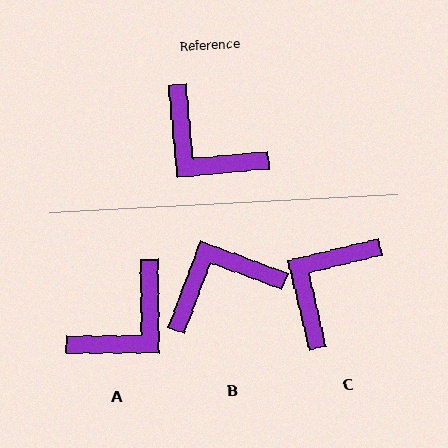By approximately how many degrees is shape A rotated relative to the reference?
Approximately 85 degrees counter-clockwise.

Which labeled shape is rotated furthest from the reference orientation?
B, about 116 degrees away.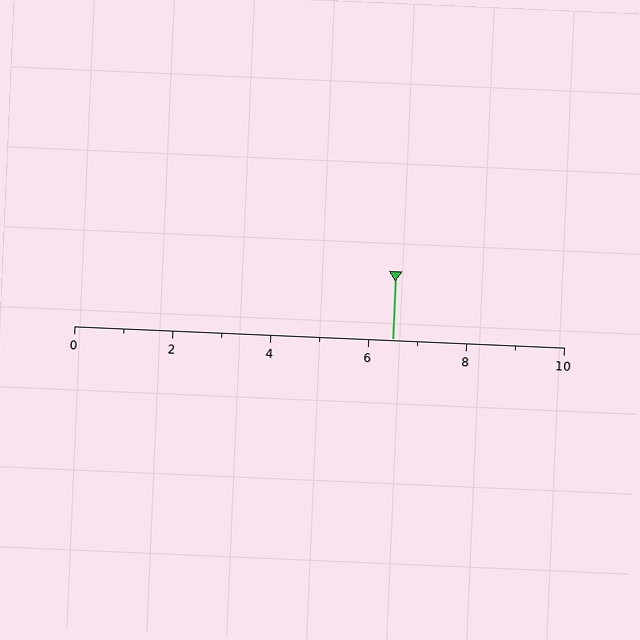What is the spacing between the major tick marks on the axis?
The major ticks are spaced 2 apart.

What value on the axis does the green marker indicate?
The marker indicates approximately 6.5.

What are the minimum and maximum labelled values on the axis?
The axis runs from 0 to 10.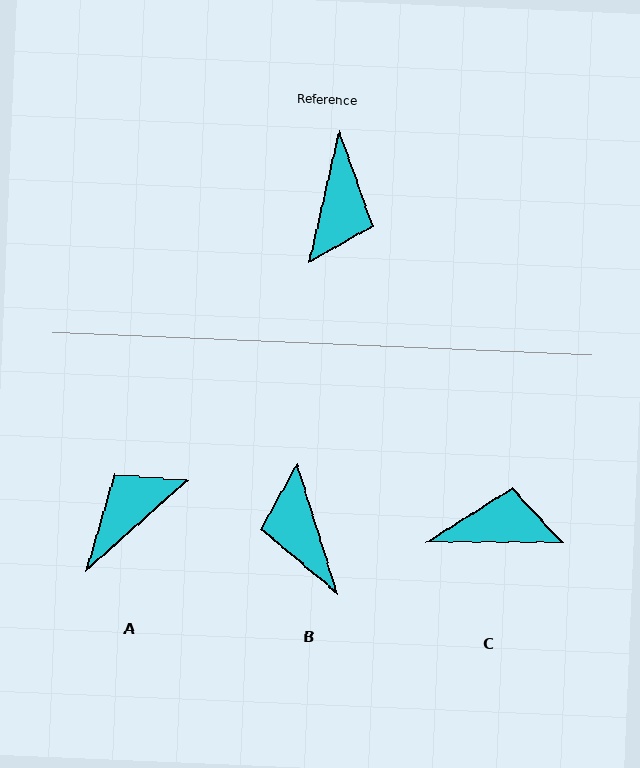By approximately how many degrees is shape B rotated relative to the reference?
Approximately 149 degrees clockwise.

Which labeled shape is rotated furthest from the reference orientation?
B, about 149 degrees away.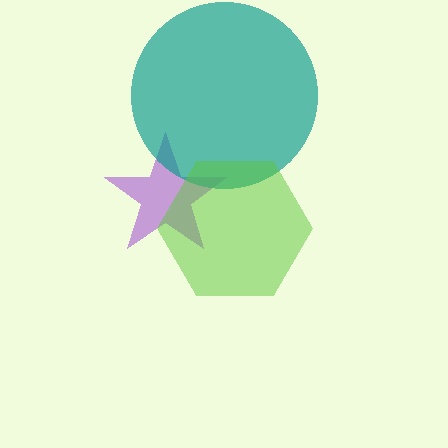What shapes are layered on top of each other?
The layered shapes are: a purple star, a teal circle, a lime hexagon.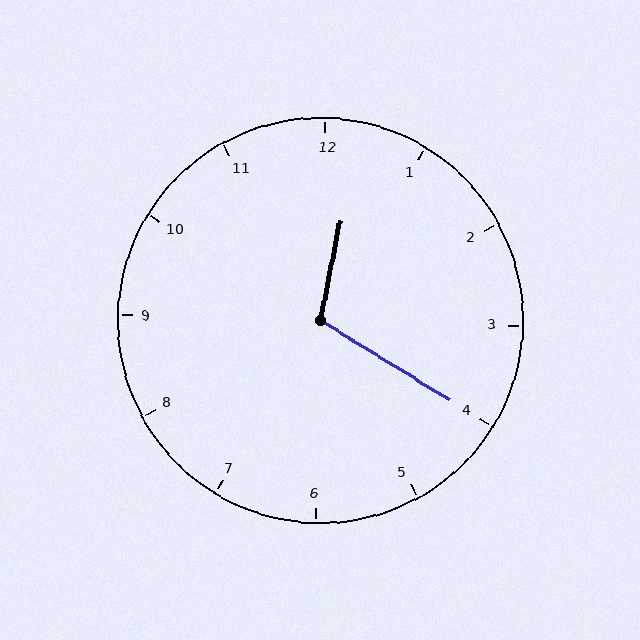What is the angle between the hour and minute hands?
Approximately 110 degrees.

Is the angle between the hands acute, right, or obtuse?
It is obtuse.